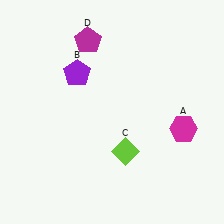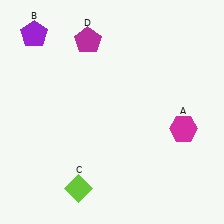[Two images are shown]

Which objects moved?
The objects that moved are: the purple pentagon (B), the lime diamond (C).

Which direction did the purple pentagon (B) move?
The purple pentagon (B) moved left.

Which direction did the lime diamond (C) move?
The lime diamond (C) moved left.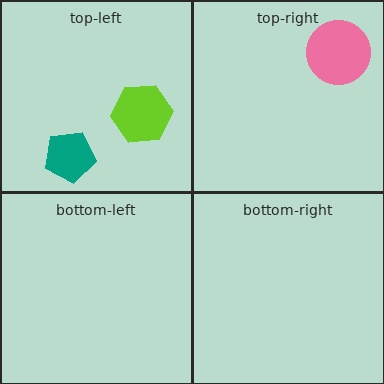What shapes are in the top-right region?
The pink circle.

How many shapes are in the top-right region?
1.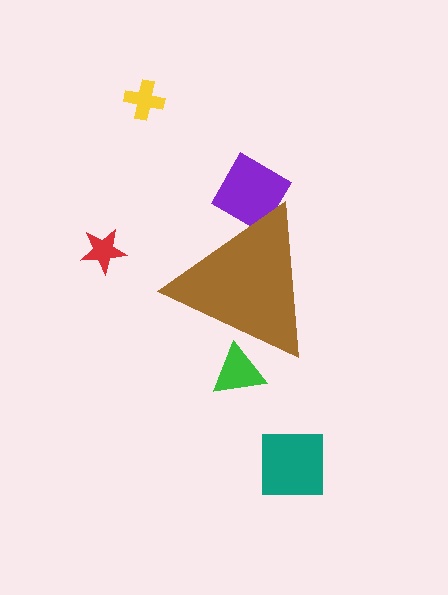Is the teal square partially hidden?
No, the teal square is fully visible.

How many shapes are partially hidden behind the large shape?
2 shapes are partially hidden.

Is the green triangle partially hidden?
Yes, the green triangle is partially hidden behind the brown triangle.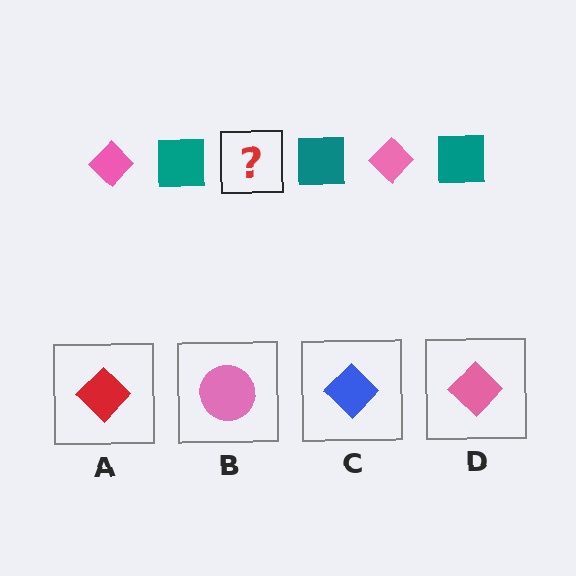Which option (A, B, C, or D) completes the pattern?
D.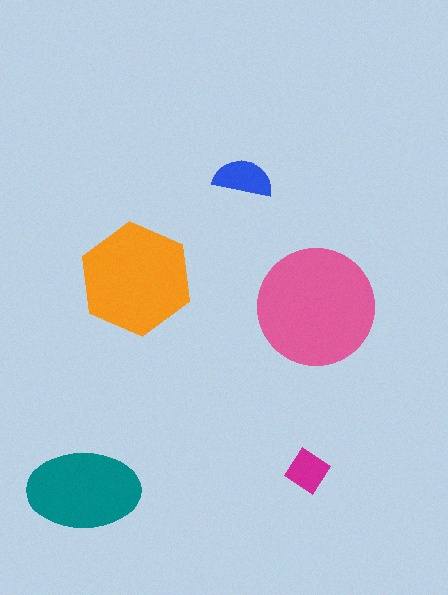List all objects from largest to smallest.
The pink circle, the orange hexagon, the teal ellipse, the blue semicircle, the magenta diamond.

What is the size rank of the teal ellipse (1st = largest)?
3rd.